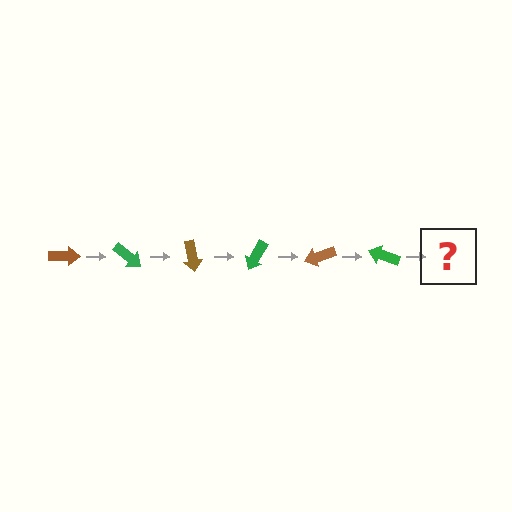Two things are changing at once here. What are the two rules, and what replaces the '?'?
The two rules are that it rotates 40 degrees each step and the color cycles through brown and green. The '?' should be a brown arrow, rotated 240 degrees from the start.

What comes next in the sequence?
The next element should be a brown arrow, rotated 240 degrees from the start.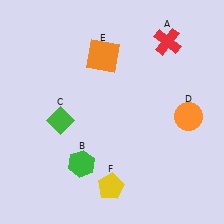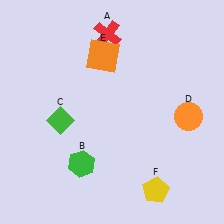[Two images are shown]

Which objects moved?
The objects that moved are: the red cross (A), the yellow pentagon (F).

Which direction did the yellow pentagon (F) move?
The yellow pentagon (F) moved right.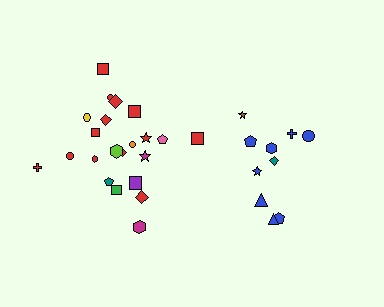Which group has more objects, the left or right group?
The left group.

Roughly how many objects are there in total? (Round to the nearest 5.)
Roughly 30 objects in total.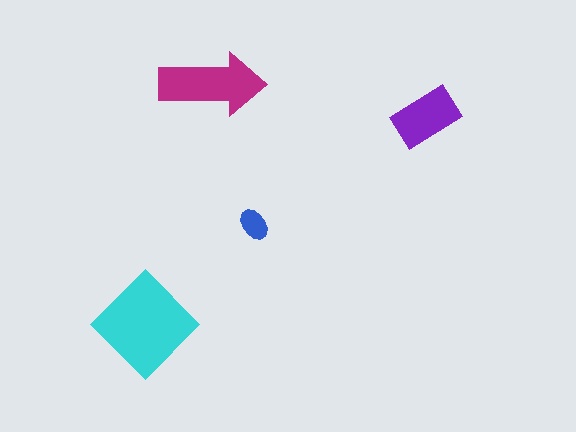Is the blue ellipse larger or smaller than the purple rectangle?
Smaller.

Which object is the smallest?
The blue ellipse.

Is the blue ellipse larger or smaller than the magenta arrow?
Smaller.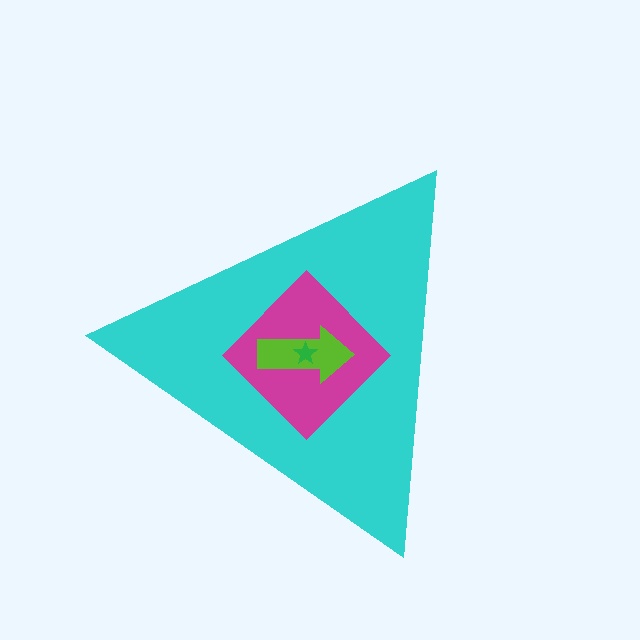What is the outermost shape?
The cyan triangle.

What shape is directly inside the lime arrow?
The green star.